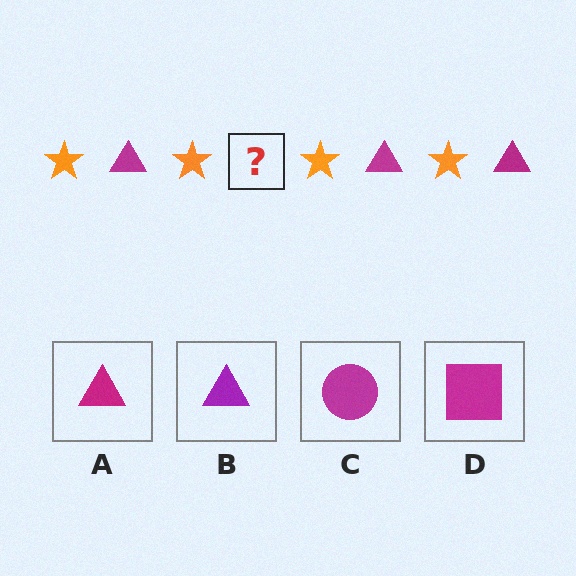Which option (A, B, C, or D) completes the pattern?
A.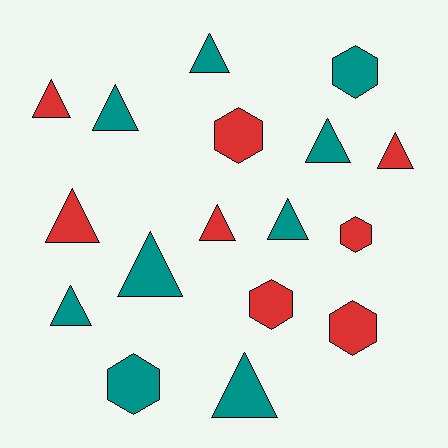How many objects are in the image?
There are 17 objects.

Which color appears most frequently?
Teal, with 9 objects.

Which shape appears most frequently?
Triangle, with 11 objects.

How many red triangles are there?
There are 4 red triangles.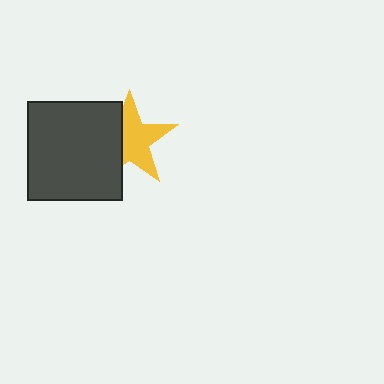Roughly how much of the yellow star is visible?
About half of it is visible (roughly 62%).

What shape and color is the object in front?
The object in front is a dark gray rectangle.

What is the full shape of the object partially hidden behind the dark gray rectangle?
The partially hidden object is a yellow star.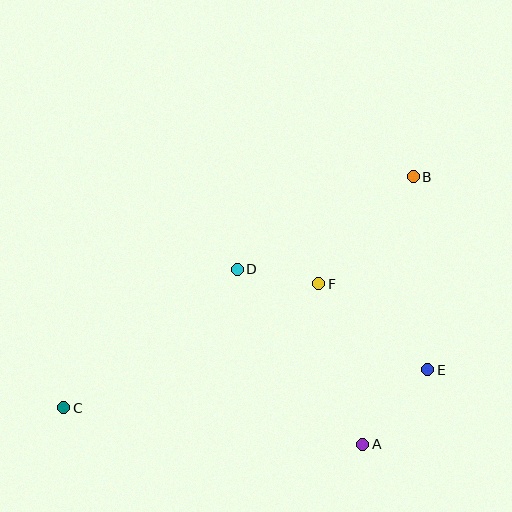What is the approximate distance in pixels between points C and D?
The distance between C and D is approximately 222 pixels.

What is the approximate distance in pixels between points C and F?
The distance between C and F is approximately 283 pixels.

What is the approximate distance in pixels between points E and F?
The distance between E and F is approximately 139 pixels.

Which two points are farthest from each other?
Points B and C are farthest from each other.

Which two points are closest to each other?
Points D and F are closest to each other.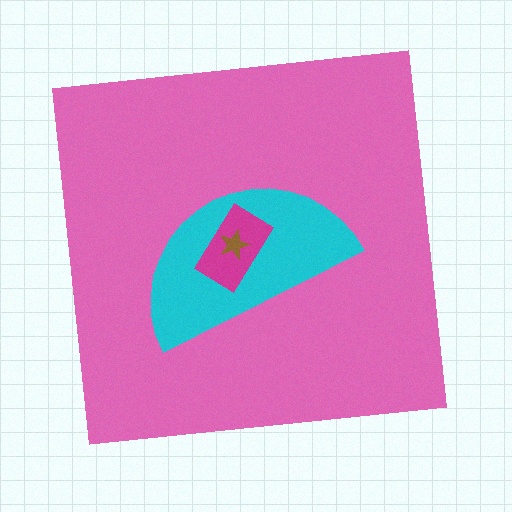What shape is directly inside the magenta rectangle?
The brown star.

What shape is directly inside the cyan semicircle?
The magenta rectangle.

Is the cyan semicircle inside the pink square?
Yes.